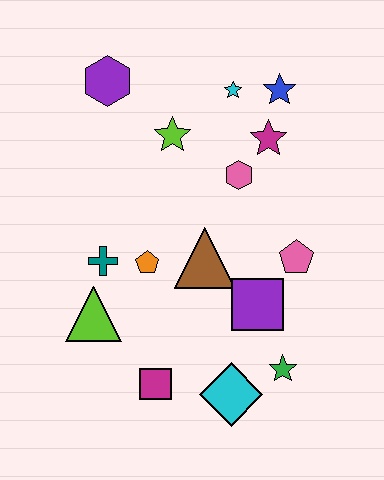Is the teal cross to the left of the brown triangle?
Yes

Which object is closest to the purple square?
The pink pentagon is closest to the purple square.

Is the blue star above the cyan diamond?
Yes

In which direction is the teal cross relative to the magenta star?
The teal cross is to the left of the magenta star.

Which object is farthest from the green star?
The purple hexagon is farthest from the green star.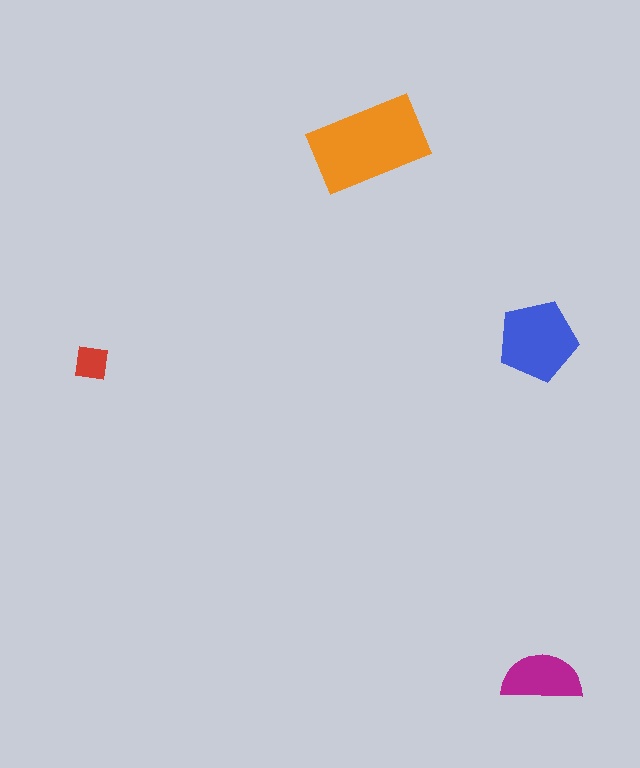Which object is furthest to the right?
The magenta semicircle is rightmost.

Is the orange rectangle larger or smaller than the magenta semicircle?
Larger.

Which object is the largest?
The orange rectangle.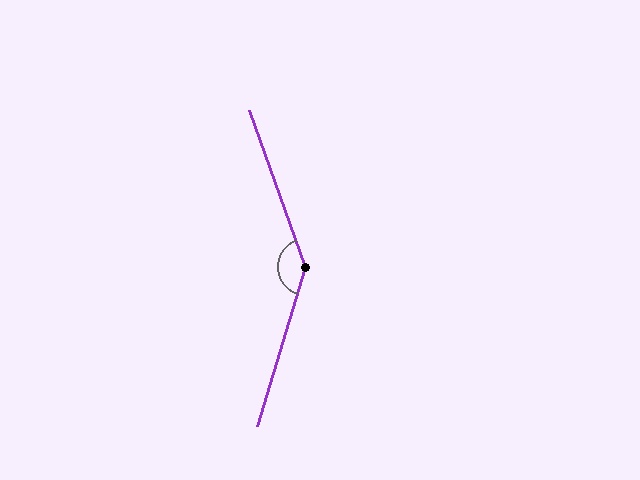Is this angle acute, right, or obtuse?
It is obtuse.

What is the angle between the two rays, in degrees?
Approximately 144 degrees.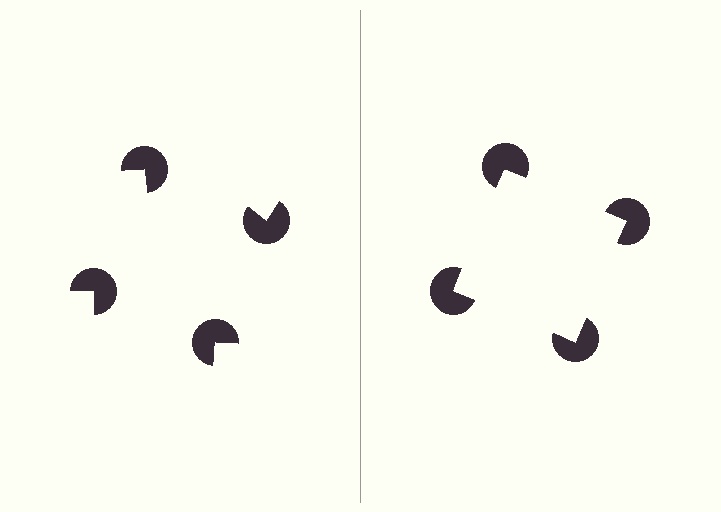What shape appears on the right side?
An illusory square.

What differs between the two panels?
The pac-man discs are positioned identically on both sides; only the wedge orientations differ. On the right they align to a square; on the left they are misaligned.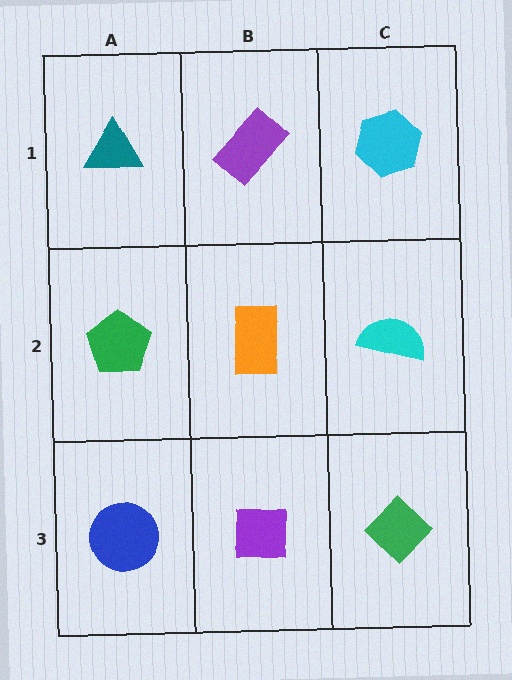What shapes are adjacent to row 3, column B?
An orange rectangle (row 2, column B), a blue circle (row 3, column A), a green diamond (row 3, column C).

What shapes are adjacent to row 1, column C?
A cyan semicircle (row 2, column C), a purple rectangle (row 1, column B).